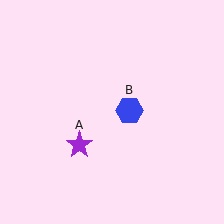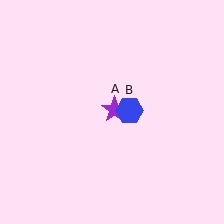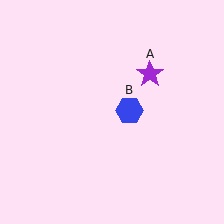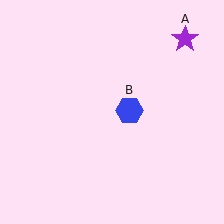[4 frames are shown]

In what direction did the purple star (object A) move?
The purple star (object A) moved up and to the right.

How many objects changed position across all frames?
1 object changed position: purple star (object A).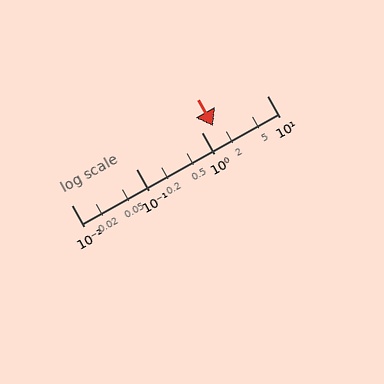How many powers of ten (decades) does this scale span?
The scale spans 3 decades, from 0.01 to 10.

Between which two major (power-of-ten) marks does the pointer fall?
The pointer is between 1 and 10.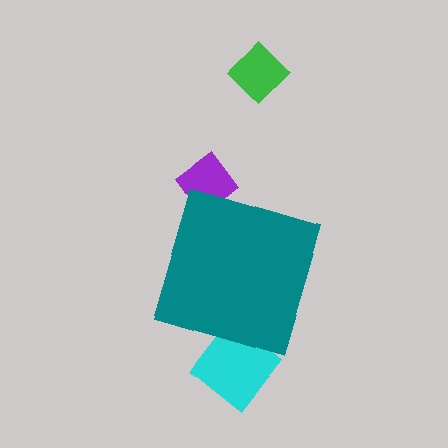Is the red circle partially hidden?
Yes, the red circle is partially hidden behind the teal diamond.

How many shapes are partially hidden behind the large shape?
3 shapes are partially hidden.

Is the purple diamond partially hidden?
Yes, the purple diamond is partially hidden behind the teal diamond.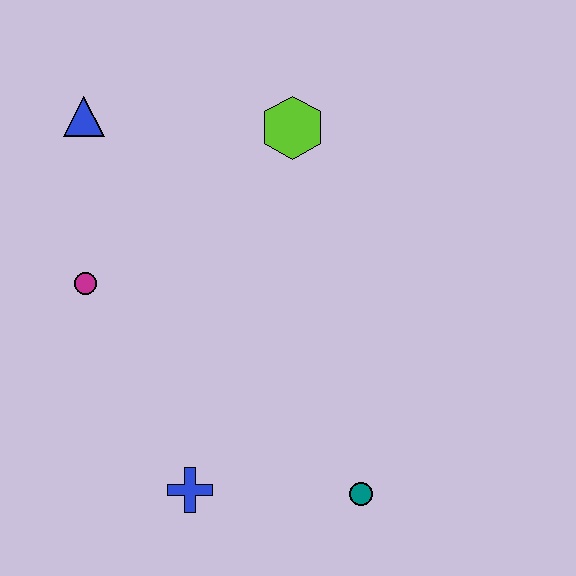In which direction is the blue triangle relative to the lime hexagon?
The blue triangle is to the left of the lime hexagon.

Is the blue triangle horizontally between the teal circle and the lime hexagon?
No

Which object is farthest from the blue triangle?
The teal circle is farthest from the blue triangle.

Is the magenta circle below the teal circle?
No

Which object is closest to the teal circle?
The blue cross is closest to the teal circle.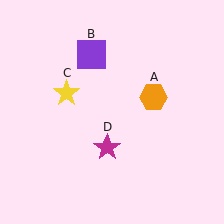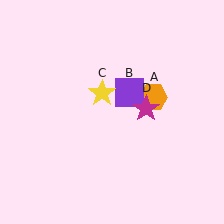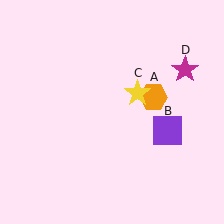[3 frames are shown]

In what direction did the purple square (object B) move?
The purple square (object B) moved down and to the right.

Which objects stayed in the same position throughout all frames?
Orange hexagon (object A) remained stationary.